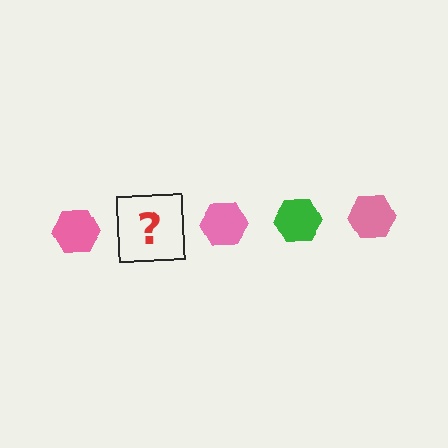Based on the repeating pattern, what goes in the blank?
The blank should be a green hexagon.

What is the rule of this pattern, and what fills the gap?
The rule is that the pattern cycles through pink, green hexagons. The gap should be filled with a green hexagon.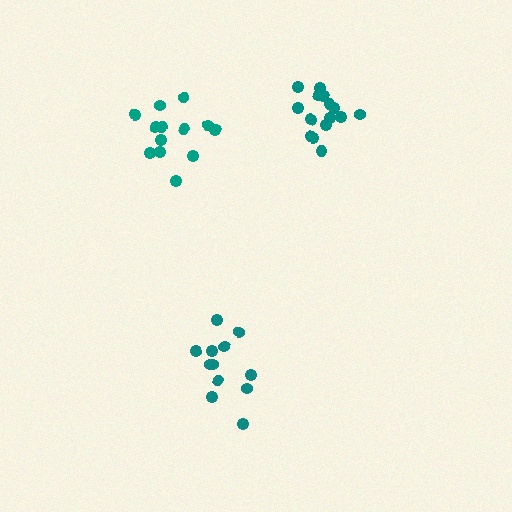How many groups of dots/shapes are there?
There are 3 groups.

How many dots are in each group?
Group 1: 15 dots, Group 2: 13 dots, Group 3: 12 dots (40 total).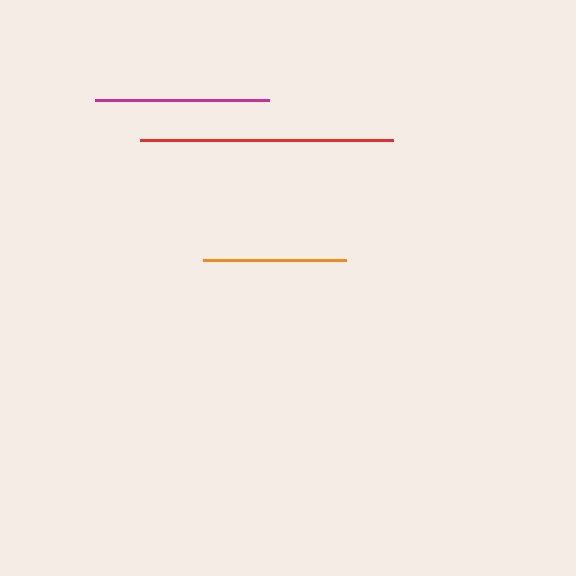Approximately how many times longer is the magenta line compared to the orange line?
The magenta line is approximately 1.2 times the length of the orange line.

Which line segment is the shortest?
The orange line is the shortest at approximately 143 pixels.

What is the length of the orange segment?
The orange segment is approximately 143 pixels long.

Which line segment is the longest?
The red line is the longest at approximately 253 pixels.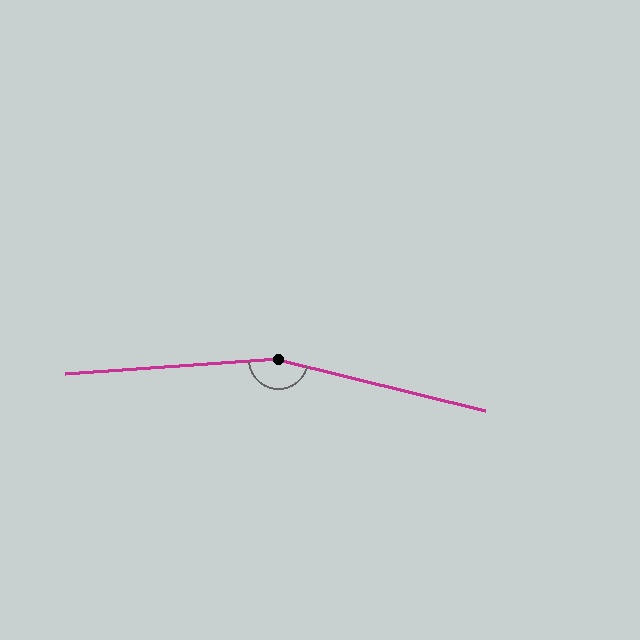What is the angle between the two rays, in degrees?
Approximately 162 degrees.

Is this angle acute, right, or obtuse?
It is obtuse.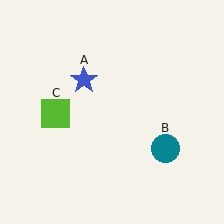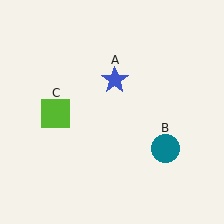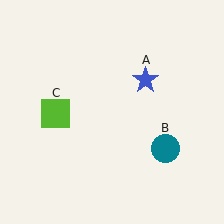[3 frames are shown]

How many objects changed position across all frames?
1 object changed position: blue star (object A).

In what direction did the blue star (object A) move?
The blue star (object A) moved right.